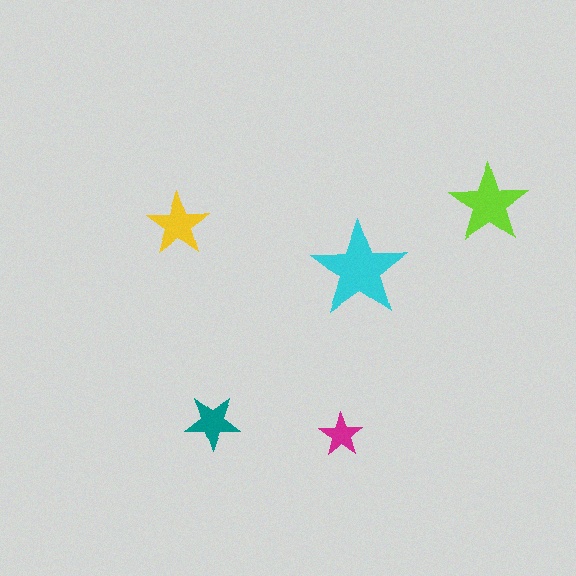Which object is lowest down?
The magenta star is bottommost.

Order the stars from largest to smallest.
the cyan one, the lime one, the yellow one, the teal one, the magenta one.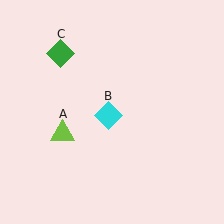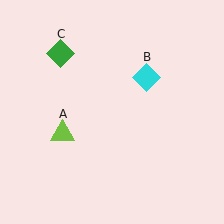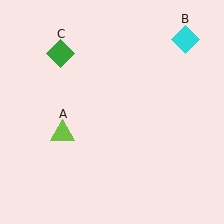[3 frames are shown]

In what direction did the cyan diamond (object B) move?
The cyan diamond (object B) moved up and to the right.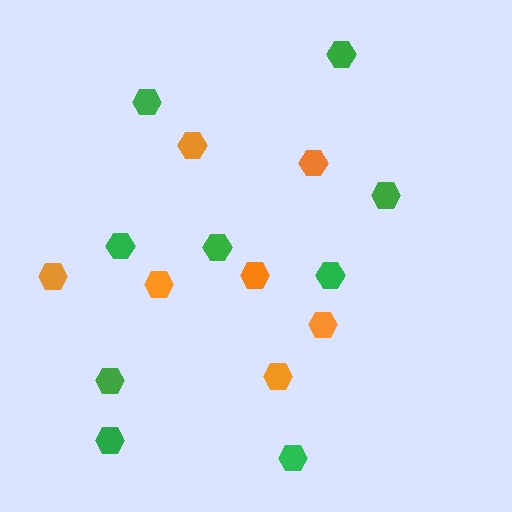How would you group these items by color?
There are 2 groups: one group of orange hexagons (7) and one group of green hexagons (9).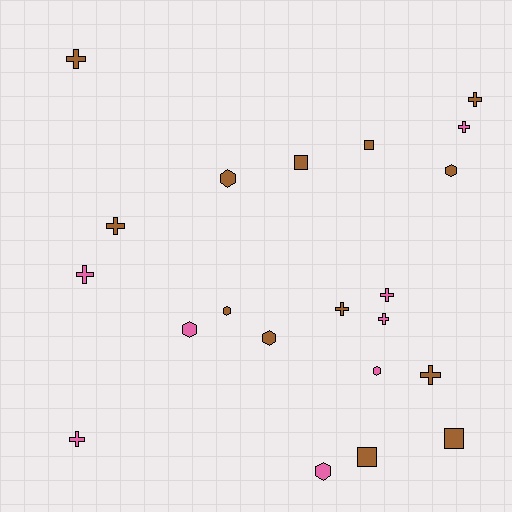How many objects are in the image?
There are 21 objects.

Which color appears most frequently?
Brown, with 13 objects.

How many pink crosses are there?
There are 5 pink crosses.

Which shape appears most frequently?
Cross, with 10 objects.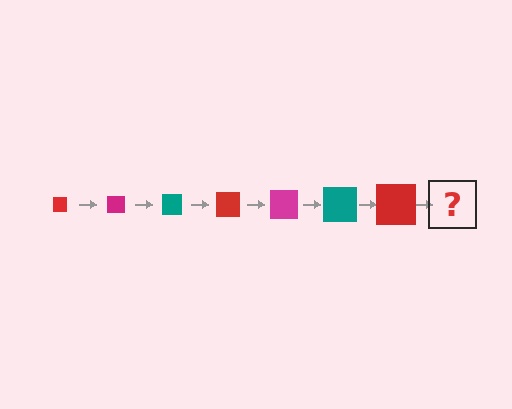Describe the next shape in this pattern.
It should be a magenta square, larger than the previous one.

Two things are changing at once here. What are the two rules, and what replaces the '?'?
The two rules are that the square grows larger each step and the color cycles through red, magenta, and teal. The '?' should be a magenta square, larger than the previous one.